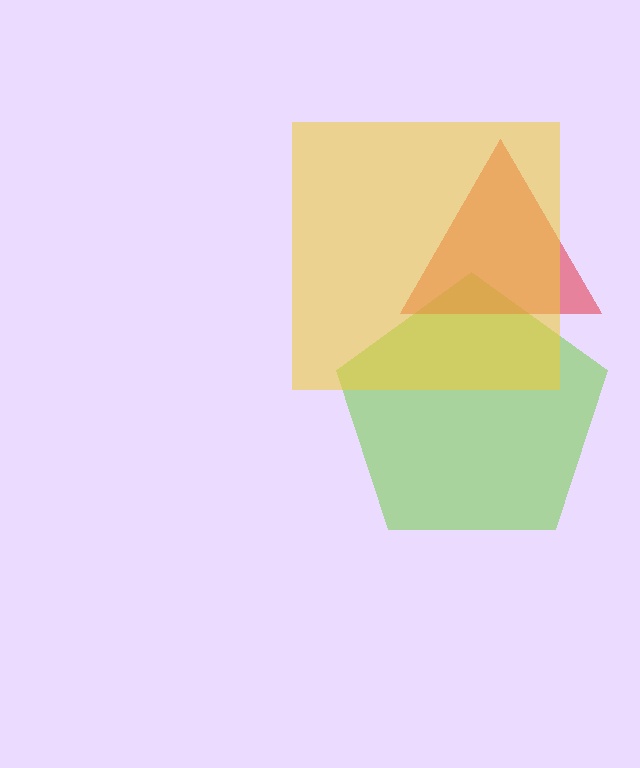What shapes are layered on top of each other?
The layered shapes are: a lime pentagon, a red triangle, a yellow square.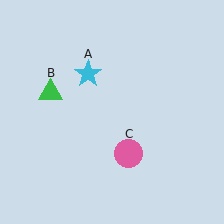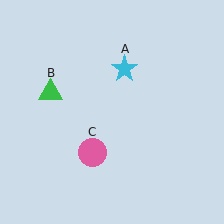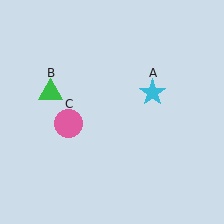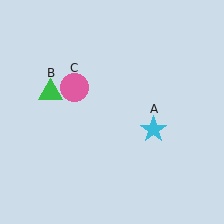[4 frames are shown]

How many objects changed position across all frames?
2 objects changed position: cyan star (object A), pink circle (object C).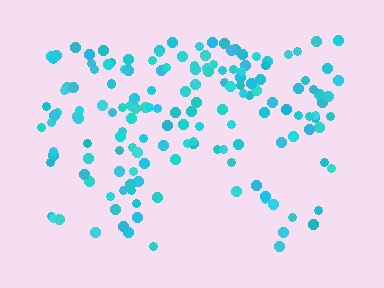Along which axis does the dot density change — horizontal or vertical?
Vertical.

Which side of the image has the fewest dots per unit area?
The bottom.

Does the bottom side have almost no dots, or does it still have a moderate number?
Still a moderate number, just noticeably fewer than the top.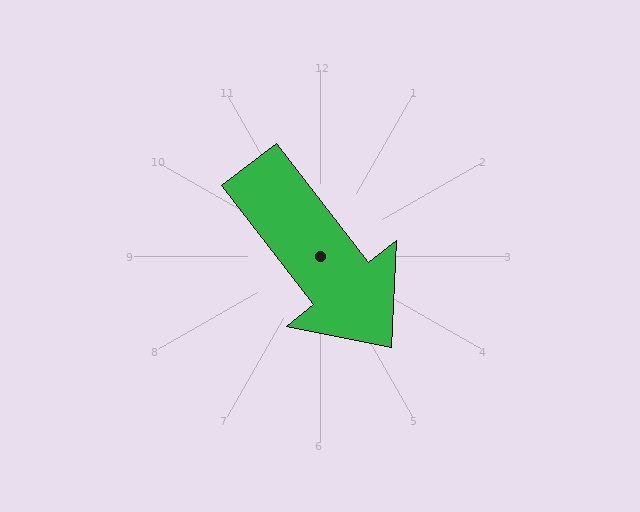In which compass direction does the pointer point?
Southeast.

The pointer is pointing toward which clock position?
Roughly 5 o'clock.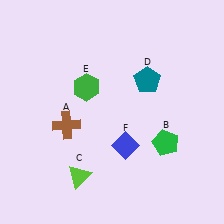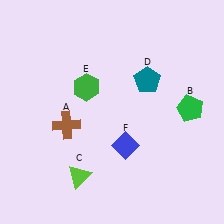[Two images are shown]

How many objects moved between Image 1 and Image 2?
1 object moved between the two images.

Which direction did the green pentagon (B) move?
The green pentagon (B) moved up.